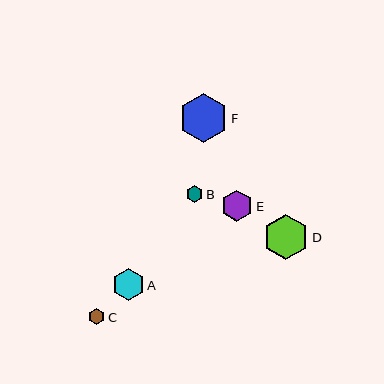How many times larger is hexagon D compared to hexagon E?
Hexagon D is approximately 1.5 times the size of hexagon E.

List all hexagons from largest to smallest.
From largest to smallest: F, D, A, E, B, C.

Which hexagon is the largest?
Hexagon F is the largest with a size of approximately 49 pixels.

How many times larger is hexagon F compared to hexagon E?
Hexagon F is approximately 1.6 times the size of hexagon E.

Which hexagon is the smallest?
Hexagon C is the smallest with a size of approximately 16 pixels.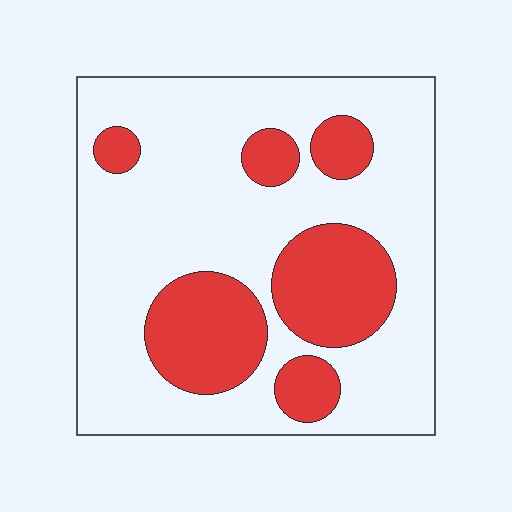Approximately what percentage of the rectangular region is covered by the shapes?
Approximately 30%.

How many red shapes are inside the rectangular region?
6.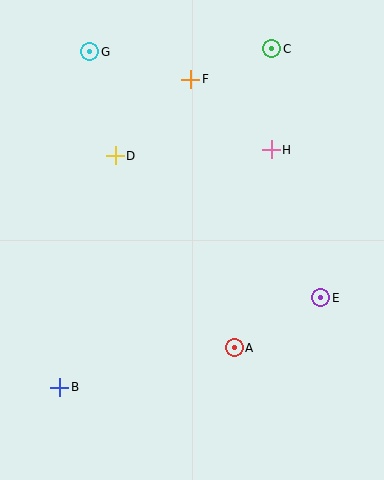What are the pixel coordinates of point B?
Point B is at (60, 387).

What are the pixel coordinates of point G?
Point G is at (90, 52).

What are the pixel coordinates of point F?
Point F is at (191, 79).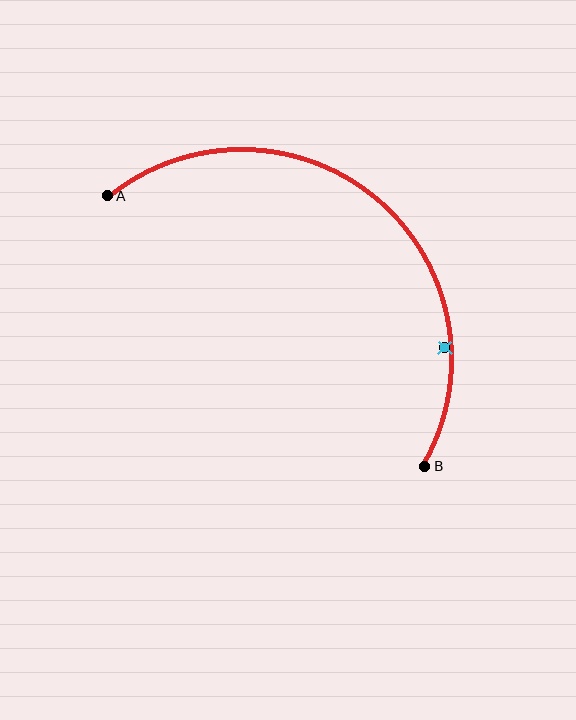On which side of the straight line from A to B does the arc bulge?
The arc bulges above and to the right of the straight line connecting A and B.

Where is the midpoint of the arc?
The arc midpoint is the point on the curve farthest from the straight line joining A and B. It sits above and to the right of that line.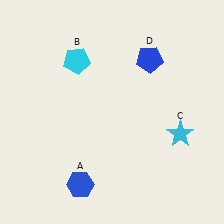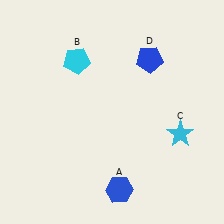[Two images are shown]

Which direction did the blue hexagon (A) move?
The blue hexagon (A) moved right.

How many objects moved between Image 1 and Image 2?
1 object moved between the two images.